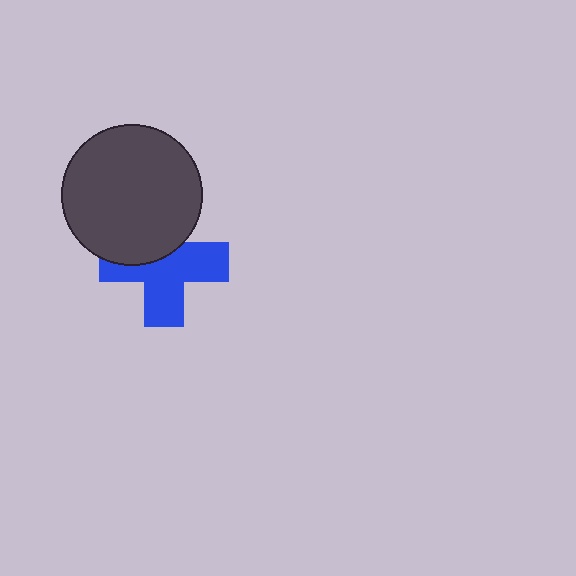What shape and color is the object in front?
The object in front is a dark gray circle.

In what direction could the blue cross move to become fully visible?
The blue cross could move down. That would shift it out from behind the dark gray circle entirely.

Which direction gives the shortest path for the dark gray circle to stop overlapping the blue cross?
Moving up gives the shortest separation.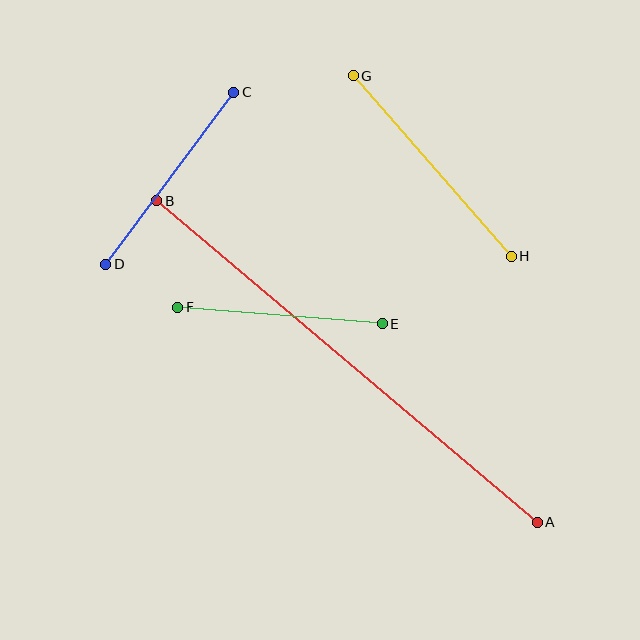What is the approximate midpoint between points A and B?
The midpoint is at approximately (347, 362) pixels.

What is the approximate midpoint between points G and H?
The midpoint is at approximately (432, 166) pixels.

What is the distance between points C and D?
The distance is approximately 215 pixels.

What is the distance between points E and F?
The distance is approximately 205 pixels.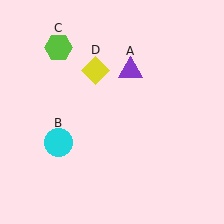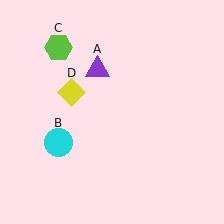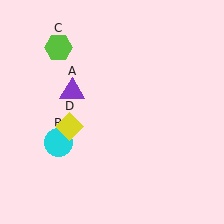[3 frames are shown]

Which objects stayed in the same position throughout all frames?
Cyan circle (object B) and lime hexagon (object C) remained stationary.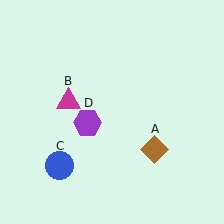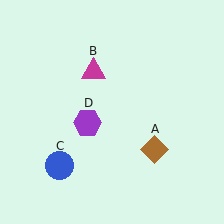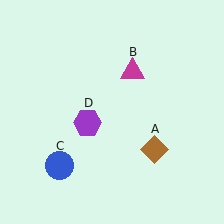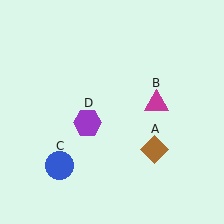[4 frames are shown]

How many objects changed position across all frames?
1 object changed position: magenta triangle (object B).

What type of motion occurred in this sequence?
The magenta triangle (object B) rotated clockwise around the center of the scene.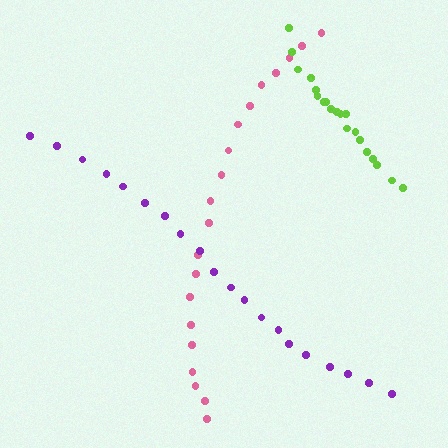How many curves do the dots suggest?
There are 3 distinct paths.